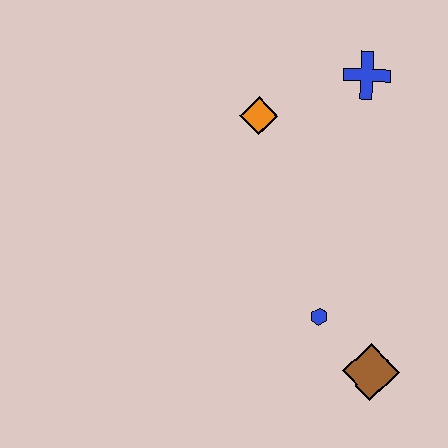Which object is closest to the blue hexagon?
The brown diamond is closest to the blue hexagon.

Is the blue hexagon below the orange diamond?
Yes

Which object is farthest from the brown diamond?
The blue cross is farthest from the brown diamond.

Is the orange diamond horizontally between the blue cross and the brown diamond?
No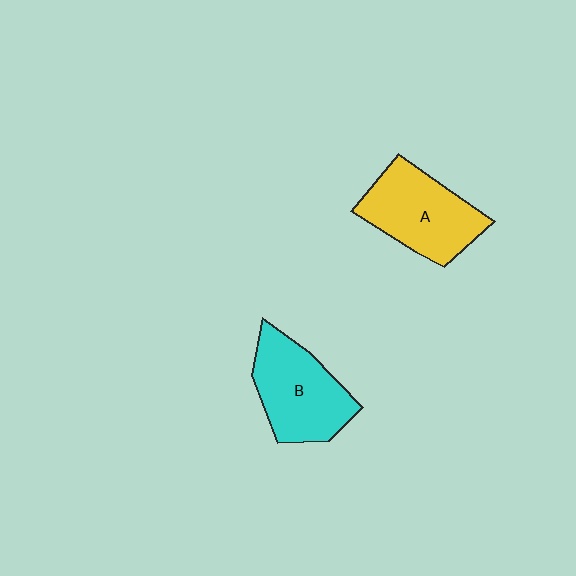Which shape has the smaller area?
Shape B (cyan).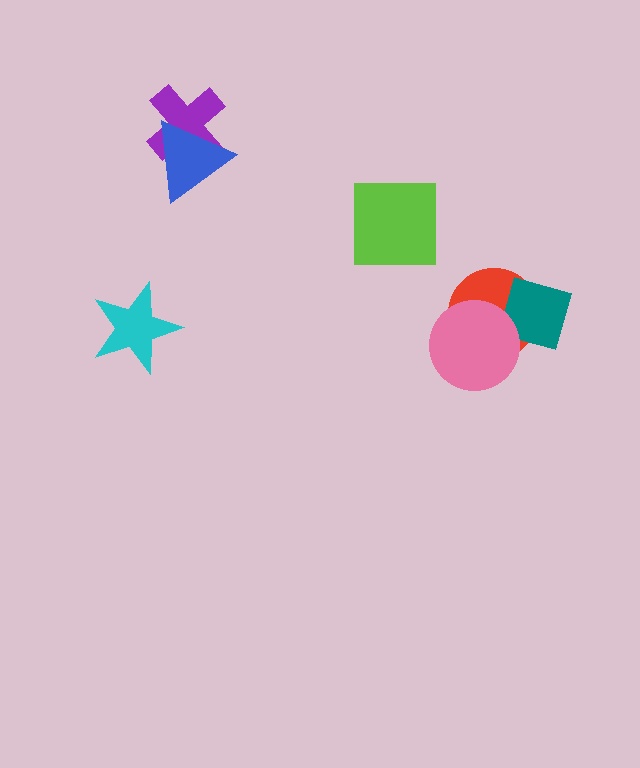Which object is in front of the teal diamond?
The pink circle is in front of the teal diamond.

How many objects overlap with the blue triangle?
1 object overlaps with the blue triangle.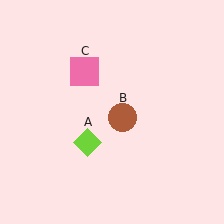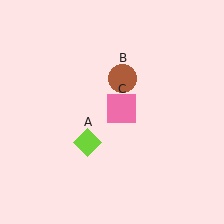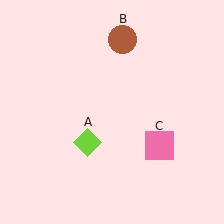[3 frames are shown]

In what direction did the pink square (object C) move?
The pink square (object C) moved down and to the right.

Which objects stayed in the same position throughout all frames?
Lime diamond (object A) remained stationary.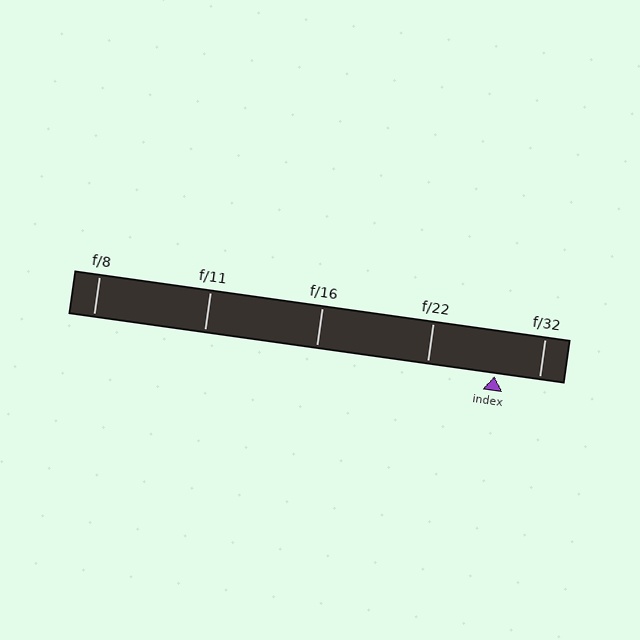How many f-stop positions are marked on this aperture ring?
There are 5 f-stop positions marked.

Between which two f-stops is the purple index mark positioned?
The index mark is between f/22 and f/32.